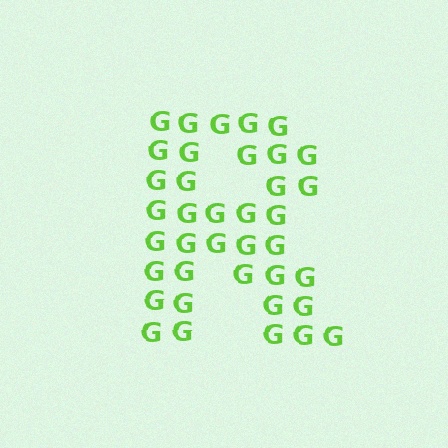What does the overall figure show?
The overall figure shows the letter R.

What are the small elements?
The small elements are letter G's.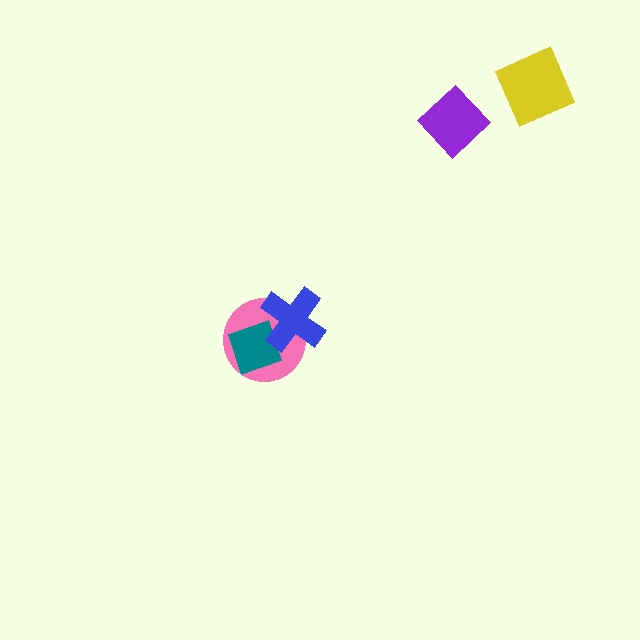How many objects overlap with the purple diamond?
0 objects overlap with the purple diamond.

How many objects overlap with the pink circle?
2 objects overlap with the pink circle.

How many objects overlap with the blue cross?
2 objects overlap with the blue cross.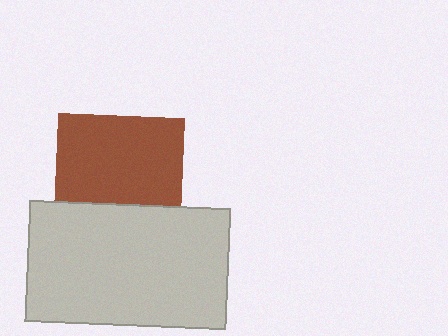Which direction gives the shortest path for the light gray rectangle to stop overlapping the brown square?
Moving down gives the shortest separation.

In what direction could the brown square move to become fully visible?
The brown square could move up. That would shift it out from behind the light gray rectangle entirely.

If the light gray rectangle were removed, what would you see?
You would see the complete brown square.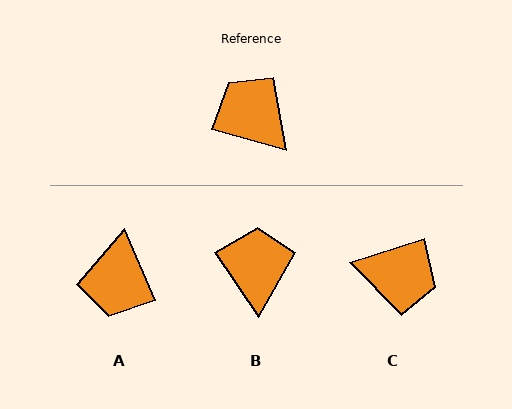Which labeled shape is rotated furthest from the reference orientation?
C, about 147 degrees away.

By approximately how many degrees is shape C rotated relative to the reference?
Approximately 147 degrees clockwise.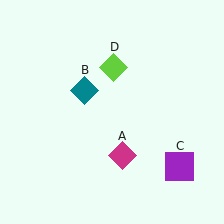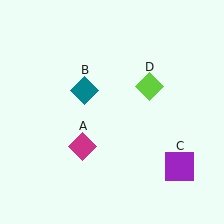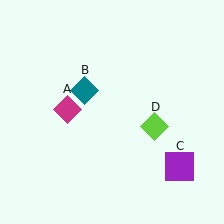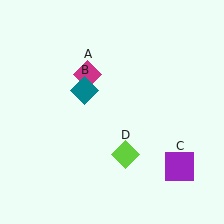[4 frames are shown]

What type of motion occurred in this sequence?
The magenta diamond (object A), lime diamond (object D) rotated clockwise around the center of the scene.